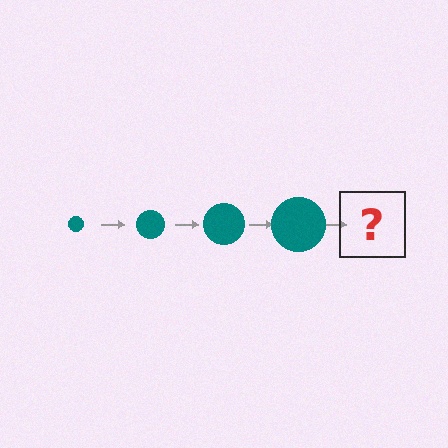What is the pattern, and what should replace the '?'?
The pattern is that the circle gets progressively larger each step. The '?' should be a teal circle, larger than the previous one.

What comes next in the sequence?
The next element should be a teal circle, larger than the previous one.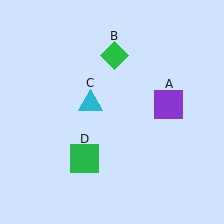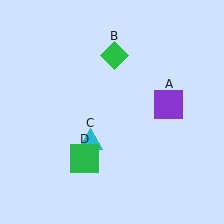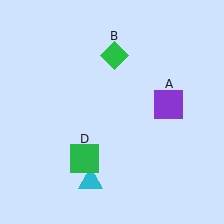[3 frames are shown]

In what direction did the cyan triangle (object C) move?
The cyan triangle (object C) moved down.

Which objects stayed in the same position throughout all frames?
Purple square (object A) and green diamond (object B) and green square (object D) remained stationary.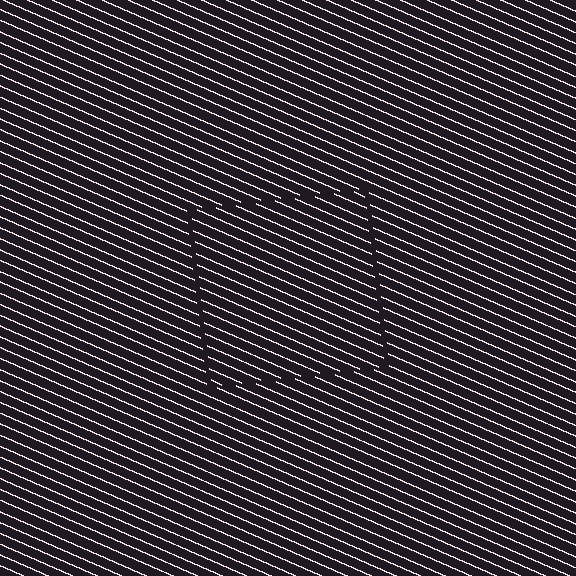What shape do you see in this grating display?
An illusory square. The interior of the shape contains the same grating, shifted by half a period — the contour is defined by the phase discontinuity where line-ends from the inner and outer gratings abut.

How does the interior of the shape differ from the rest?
The interior of the shape contains the same grating, shifted by half a period — the contour is defined by the phase discontinuity where line-ends from the inner and outer gratings abut.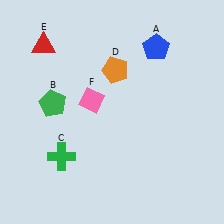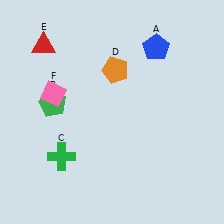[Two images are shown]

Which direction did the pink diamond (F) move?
The pink diamond (F) moved left.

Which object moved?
The pink diamond (F) moved left.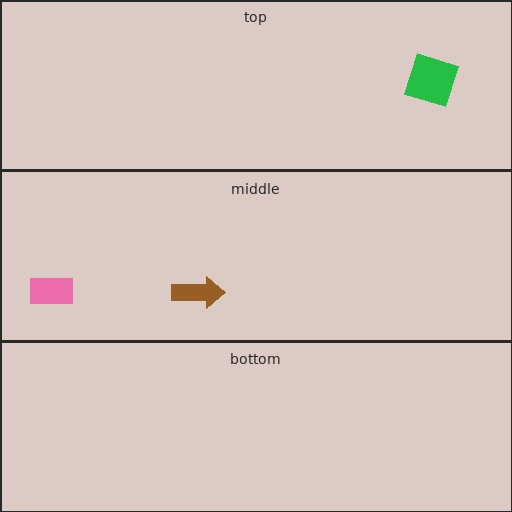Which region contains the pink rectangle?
The middle region.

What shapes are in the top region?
The green square.